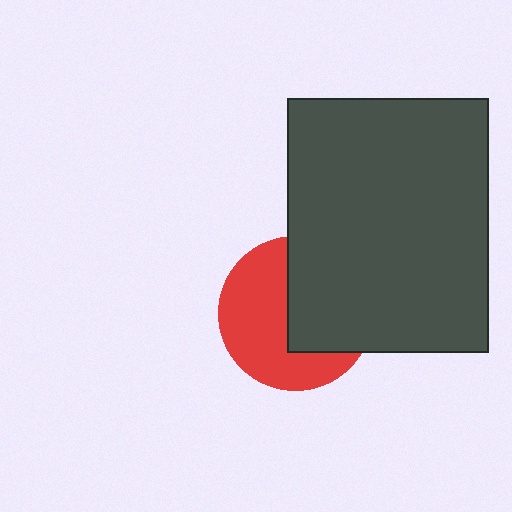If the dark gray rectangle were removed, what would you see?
You would see the complete red circle.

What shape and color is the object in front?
The object in front is a dark gray rectangle.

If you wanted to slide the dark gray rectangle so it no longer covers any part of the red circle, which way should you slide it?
Slide it right — that is the most direct way to separate the two shapes.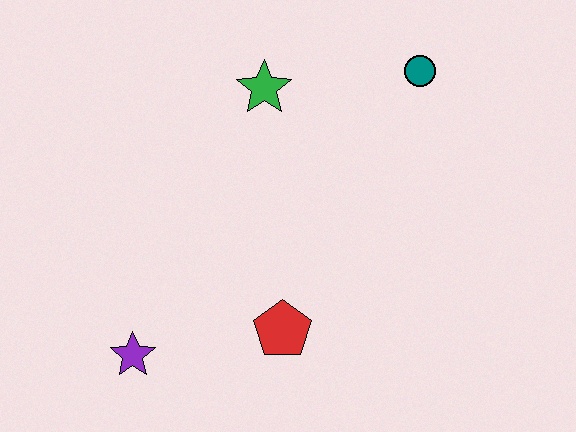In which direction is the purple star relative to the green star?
The purple star is below the green star.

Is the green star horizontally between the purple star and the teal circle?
Yes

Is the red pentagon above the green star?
No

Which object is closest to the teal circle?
The green star is closest to the teal circle.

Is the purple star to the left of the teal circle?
Yes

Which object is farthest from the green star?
The purple star is farthest from the green star.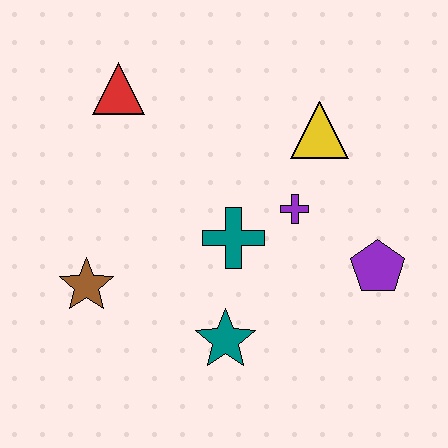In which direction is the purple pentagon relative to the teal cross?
The purple pentagon is to the right of the teal cross.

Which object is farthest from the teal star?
The red triangle is farthest from the teal star.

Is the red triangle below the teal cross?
No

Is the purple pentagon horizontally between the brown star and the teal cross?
No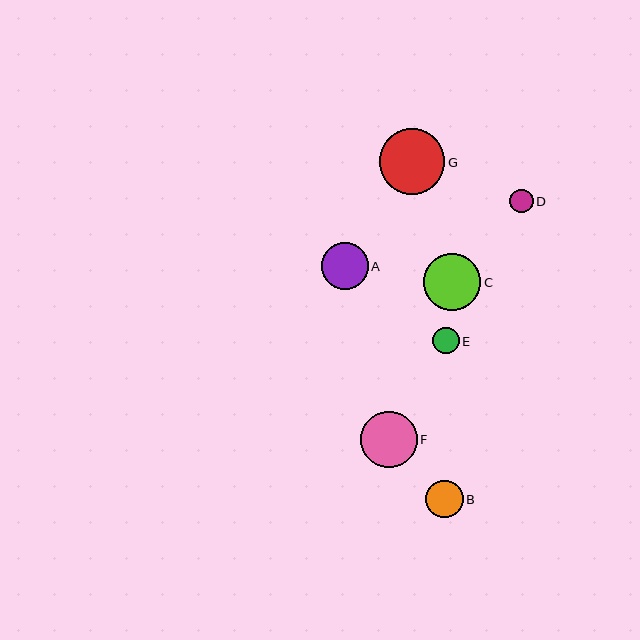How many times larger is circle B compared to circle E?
Circle B is approximately 1.4 times the size of circle E.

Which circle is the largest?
Circle G is the largest with a size of approximately 65 pixels.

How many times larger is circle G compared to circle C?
Circle G is approximately 1.1 times the size of circle C.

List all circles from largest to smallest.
From largest to smallest: G, C, F, A, B, E, D.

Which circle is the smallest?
Circle D is the smallest with a size of approximately 24 pixels.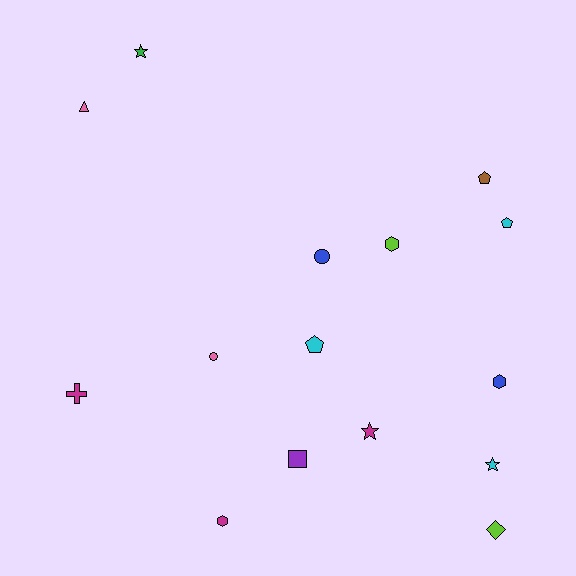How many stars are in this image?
There are 3 stars.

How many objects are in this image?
There are 15 objects.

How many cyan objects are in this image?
There are 3 cyan objects.